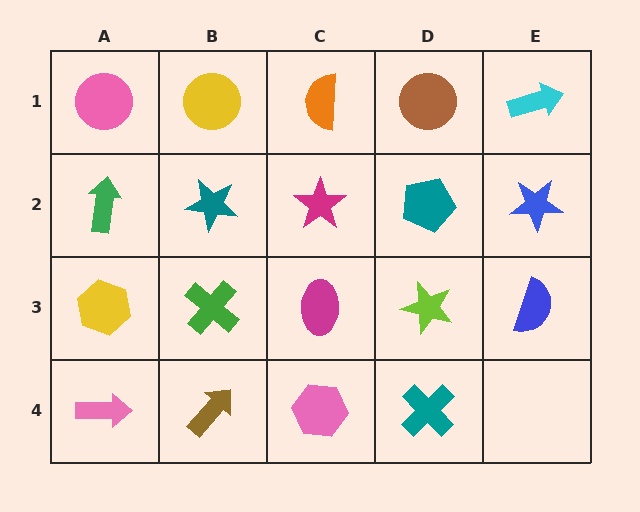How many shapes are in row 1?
5 shapes.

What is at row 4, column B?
A brown arrow.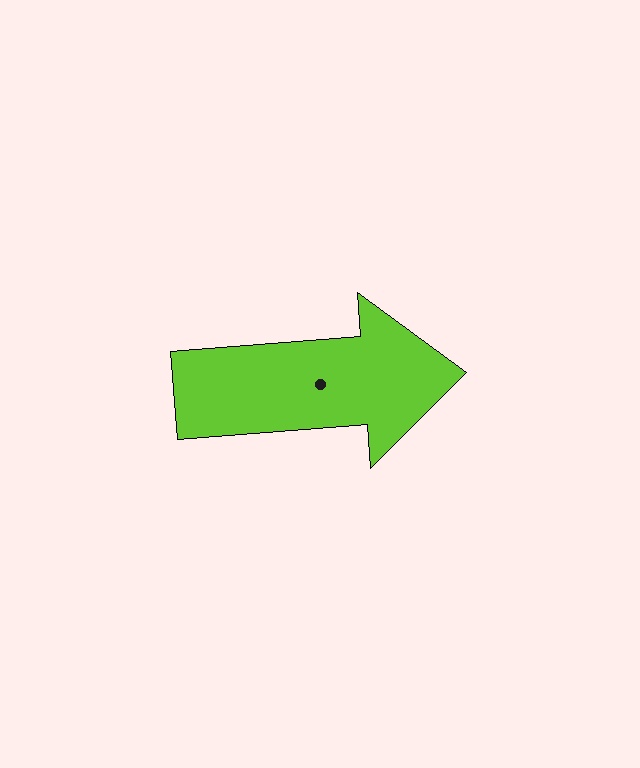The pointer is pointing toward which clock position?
Roughly 3 o'clock.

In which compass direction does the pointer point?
East.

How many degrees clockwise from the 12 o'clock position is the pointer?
Approximately 86 degrees.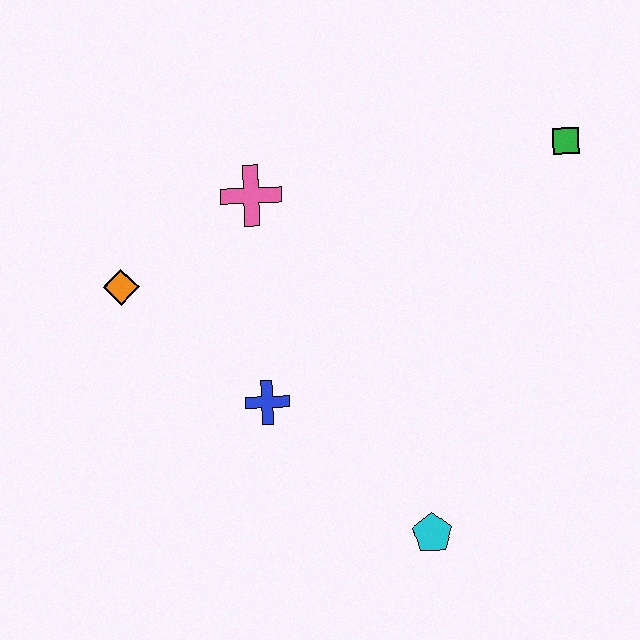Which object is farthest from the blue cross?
The green square is farthest from the blue cross.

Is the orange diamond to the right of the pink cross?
No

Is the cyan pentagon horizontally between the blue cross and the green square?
Yes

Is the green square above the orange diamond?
Yes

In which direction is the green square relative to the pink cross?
The green square is to the right of the pink cross.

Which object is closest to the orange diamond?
The pink cross is closest to the orange diamond.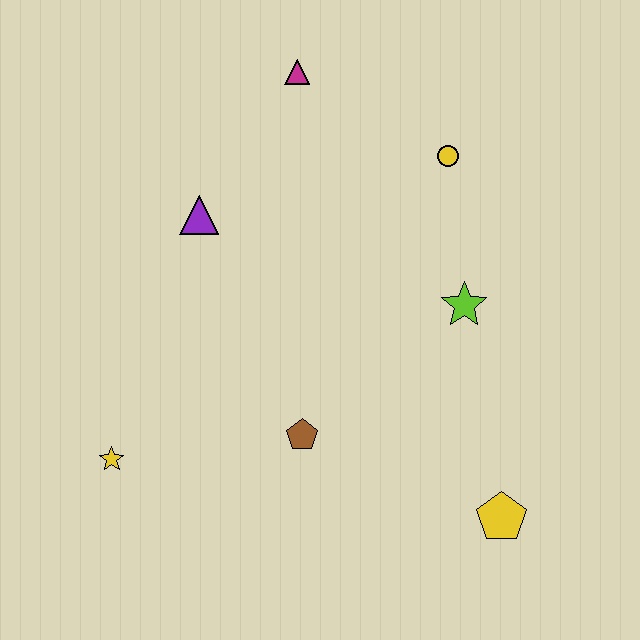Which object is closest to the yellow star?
The brown pentagon is closest to the yellow star.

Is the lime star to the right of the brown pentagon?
Yes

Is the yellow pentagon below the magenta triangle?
Yes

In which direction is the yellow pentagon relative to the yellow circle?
The yellow pentagon is below the yellow circle.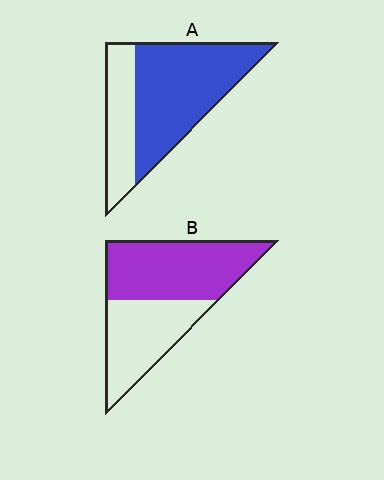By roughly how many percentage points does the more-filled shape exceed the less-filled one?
By roughly 10 percentage points (A over B).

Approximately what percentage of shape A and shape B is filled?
A is approximately 70% and B is approximately 55%.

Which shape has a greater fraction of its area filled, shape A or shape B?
Shape A.